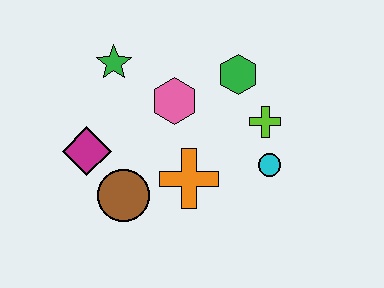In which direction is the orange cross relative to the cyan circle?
The orange cross is to the left of the cyan circle.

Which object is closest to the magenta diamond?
The brown circle is closest to the magenta diamond.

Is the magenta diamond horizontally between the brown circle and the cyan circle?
No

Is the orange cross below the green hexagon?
Yes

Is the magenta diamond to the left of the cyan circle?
Yes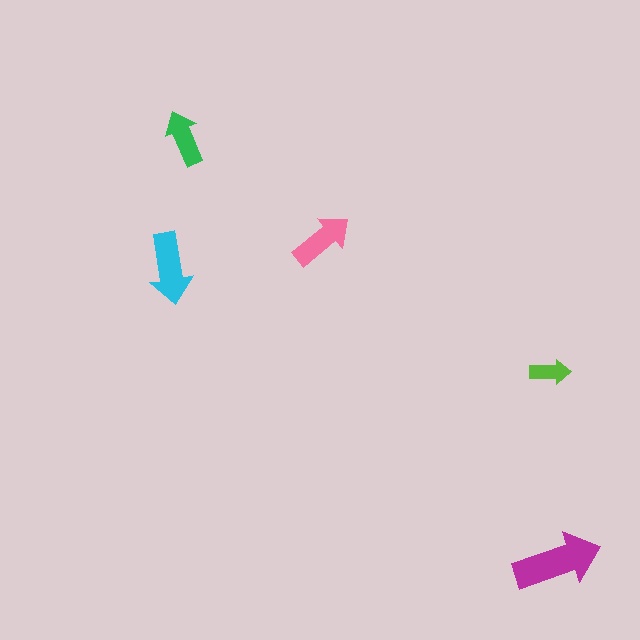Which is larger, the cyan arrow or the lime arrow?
The cyan one.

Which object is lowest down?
The magenta arrow is bottommost.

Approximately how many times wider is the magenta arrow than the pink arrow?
About 1.5 times wider.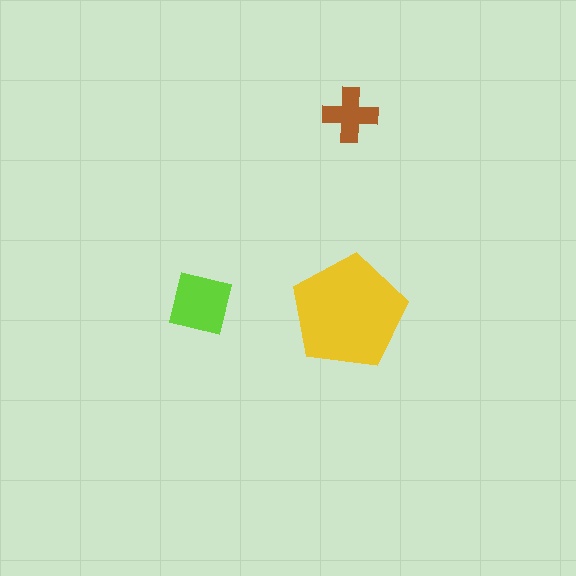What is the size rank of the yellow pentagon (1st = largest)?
1st.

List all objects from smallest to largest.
The brown cross, the lime square, the yellow pentagon.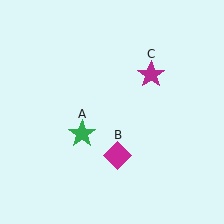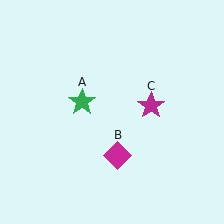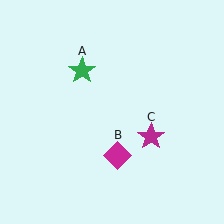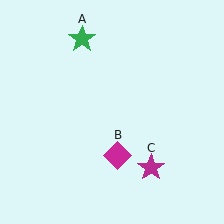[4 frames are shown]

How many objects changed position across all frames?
2 objects changed position: green star (object A), magenta star (object C).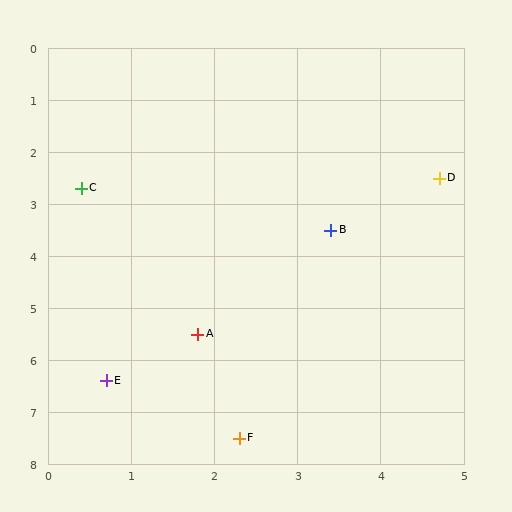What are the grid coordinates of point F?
Point F is at approximately (2.3, 7.5).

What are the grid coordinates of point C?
Point C is at approximately (0.4, 2.7).